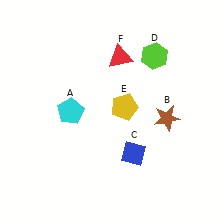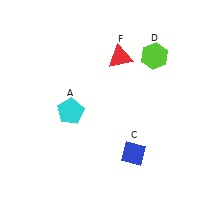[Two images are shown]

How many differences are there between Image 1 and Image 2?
There are 2 differences between the two images.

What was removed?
The yellow pentagon (E), the brown star (B) were removed in Image 2.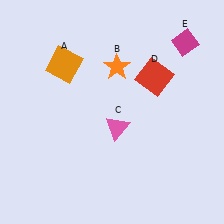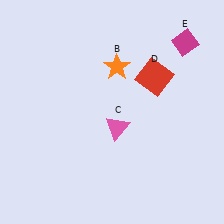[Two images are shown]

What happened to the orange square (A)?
The orange square (A) was removed in Image 2. It was in the top-left area of Image 1.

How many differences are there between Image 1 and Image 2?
There is 1 difference between the two images.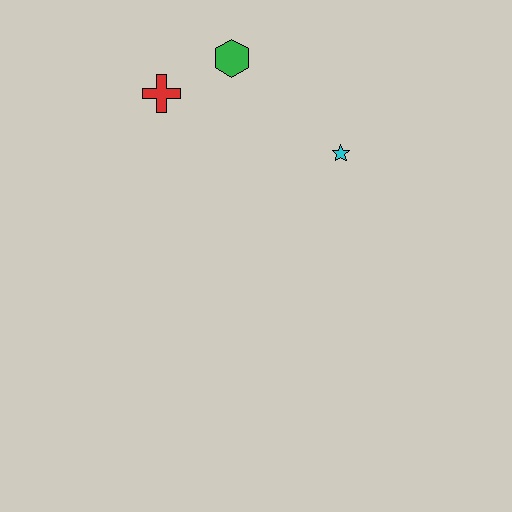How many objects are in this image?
There are 3 objects.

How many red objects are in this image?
There is 1 red object.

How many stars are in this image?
There is 1 star.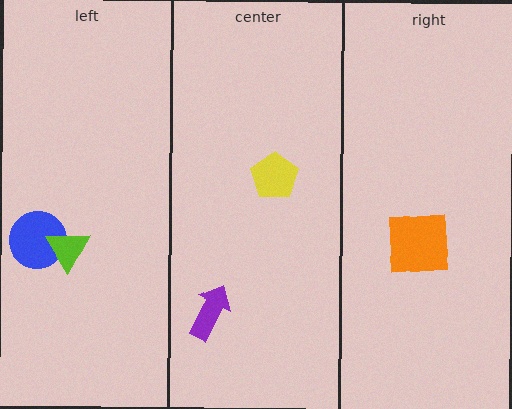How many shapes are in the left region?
2.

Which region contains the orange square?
The right region.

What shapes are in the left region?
The blue circle, the lime triangle.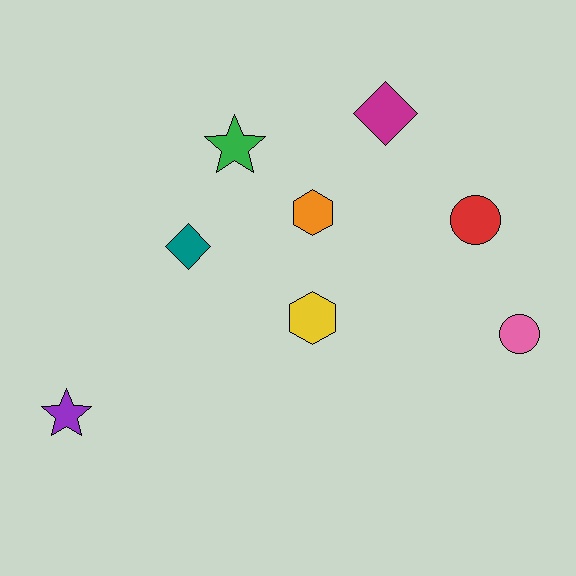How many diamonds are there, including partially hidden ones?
There are 2 diamonds.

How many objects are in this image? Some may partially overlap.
There are 8 objects.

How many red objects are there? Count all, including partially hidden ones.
There is 1 red object.